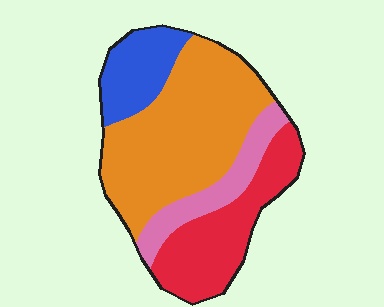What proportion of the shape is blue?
Blue covers roughly 15% of the shape.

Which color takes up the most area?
Orange, at roughly 45%.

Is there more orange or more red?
Orange.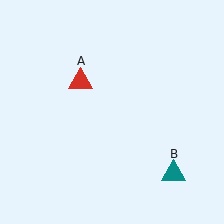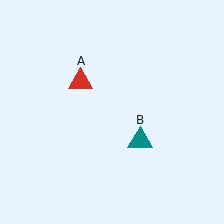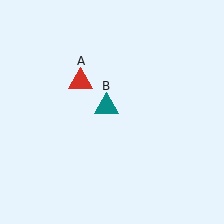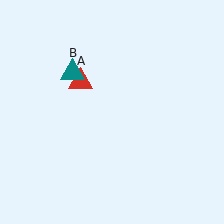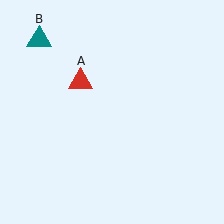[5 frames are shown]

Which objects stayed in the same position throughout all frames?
Red triangle (object A) remained stationary.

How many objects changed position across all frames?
1 object changed position: teal triangle (object B).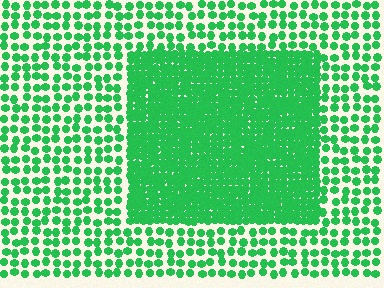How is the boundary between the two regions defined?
The boundary is defined by a change in element density (approximately 2.6x ratio). All elements are the same color, size, and shape.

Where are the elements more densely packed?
The elements are more densely packed inside the rectangle boundary.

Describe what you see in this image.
The image contains small green elements arranged at two different densities. A rectangle-shaped region is visible where the elements are more densely packed than the surrounding area.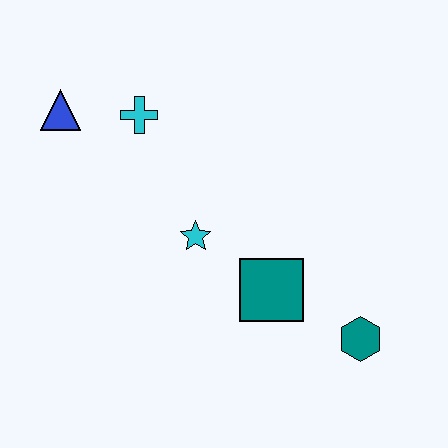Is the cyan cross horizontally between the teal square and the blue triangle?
Yes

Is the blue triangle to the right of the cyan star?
No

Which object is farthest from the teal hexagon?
The blue triangle is farthest from the teal hexagon.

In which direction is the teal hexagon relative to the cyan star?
The teal hexagon is to the right of the cyan star.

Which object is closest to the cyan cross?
The blue triangle is closest to the cyan cross.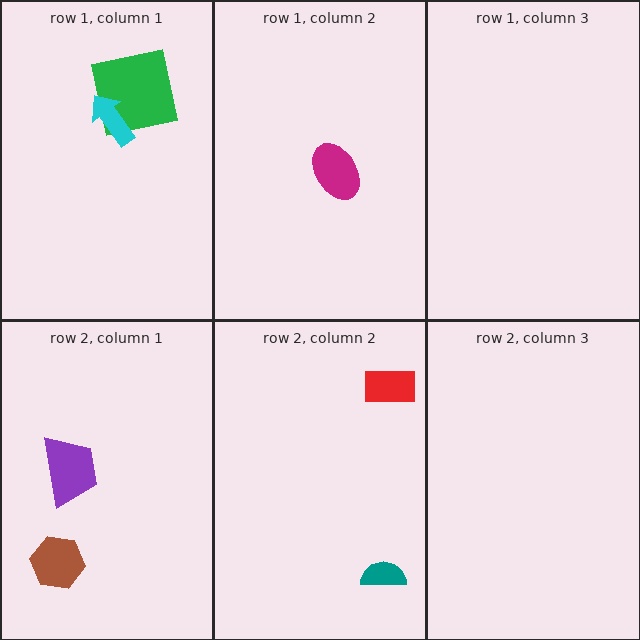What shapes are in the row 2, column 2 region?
The red rectangle, the teal semicircle.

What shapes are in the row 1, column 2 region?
The magenta ellipse.